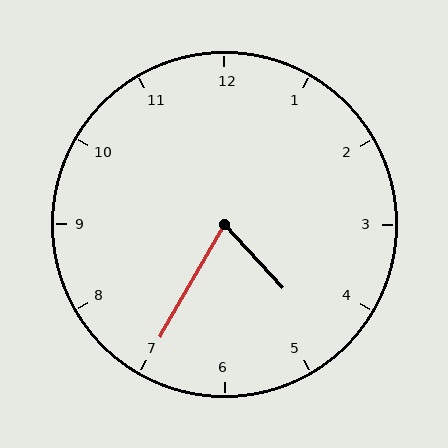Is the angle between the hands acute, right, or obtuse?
It is acute.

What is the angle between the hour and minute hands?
Approximately 72 degrees.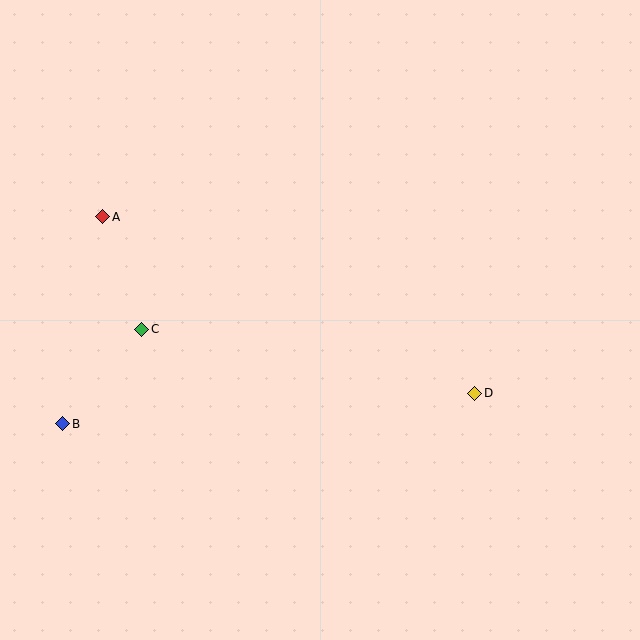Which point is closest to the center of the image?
Point D at (475, 393) is closest to the center.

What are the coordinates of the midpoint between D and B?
The midpoint between D and B is at (269, 409).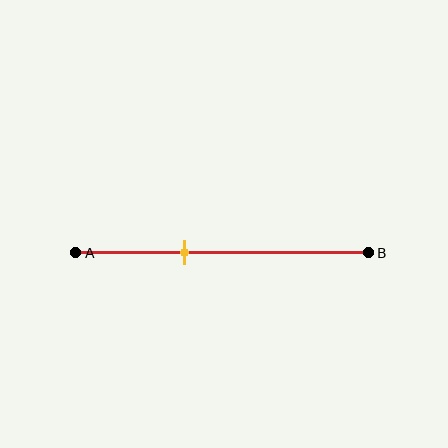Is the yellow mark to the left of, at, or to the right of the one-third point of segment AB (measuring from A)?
The yellow mark is to the right of the one-third point of segment AB.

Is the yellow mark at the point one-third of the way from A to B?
No, the mark is at about 35% from A, not at the 33% one-third point.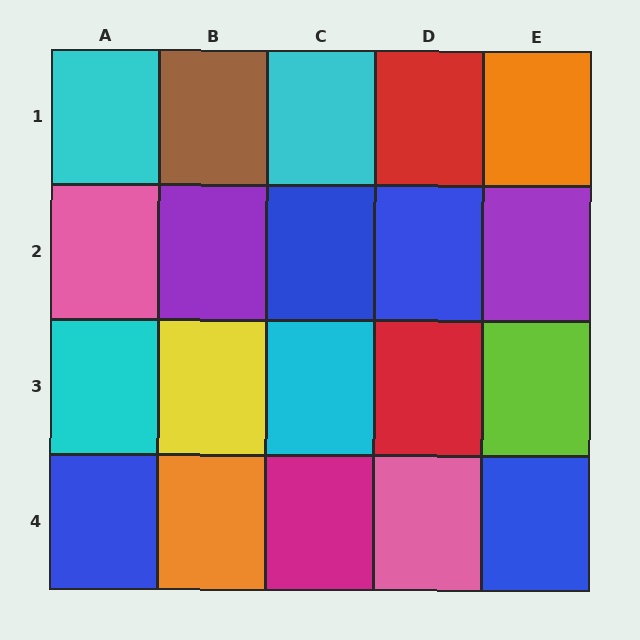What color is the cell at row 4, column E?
Blue.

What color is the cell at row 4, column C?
Magenta.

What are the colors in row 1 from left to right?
Cyan, brown, cyan, red, orange.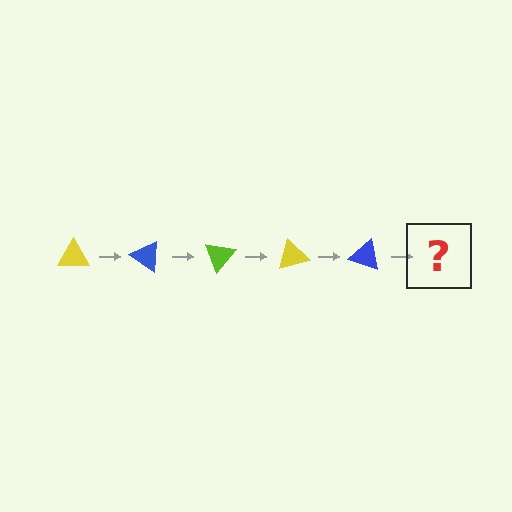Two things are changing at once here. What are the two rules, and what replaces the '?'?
The two rules are that it rotates 35 degrees each step and the color cycles through yellow, blue, and lime. The '?' should be a lime triangle, rotated 175 degrees from the start.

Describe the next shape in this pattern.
It should be a lime triangle, rotated 175 degrees from the start.